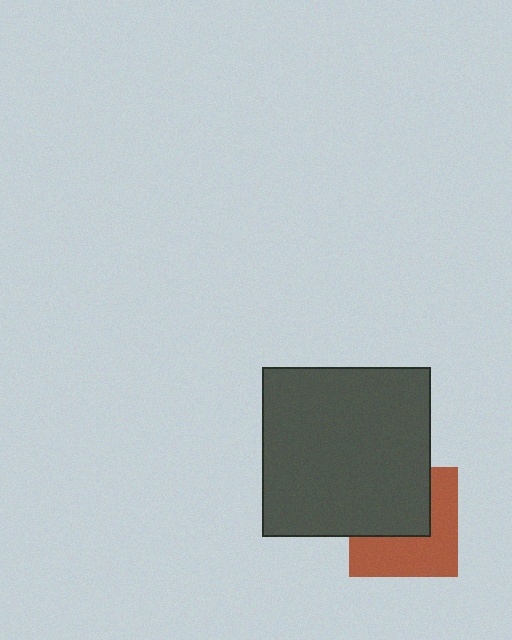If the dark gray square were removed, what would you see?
You would see the complete brown square.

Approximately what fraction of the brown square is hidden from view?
Roughly 48% of the brown square is hidden behind the dark gray square.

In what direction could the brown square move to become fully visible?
The brown square could move toward the lower-right. That would shift it out from behind the dark gray square entirely.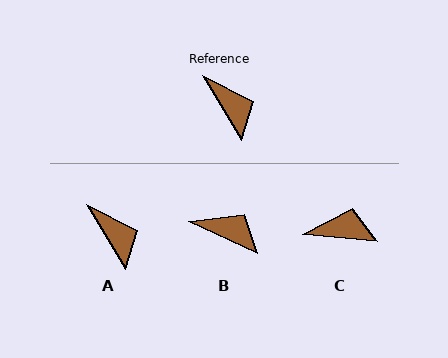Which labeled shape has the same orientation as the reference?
A.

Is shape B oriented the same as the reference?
No, it is off by about 35 degrees.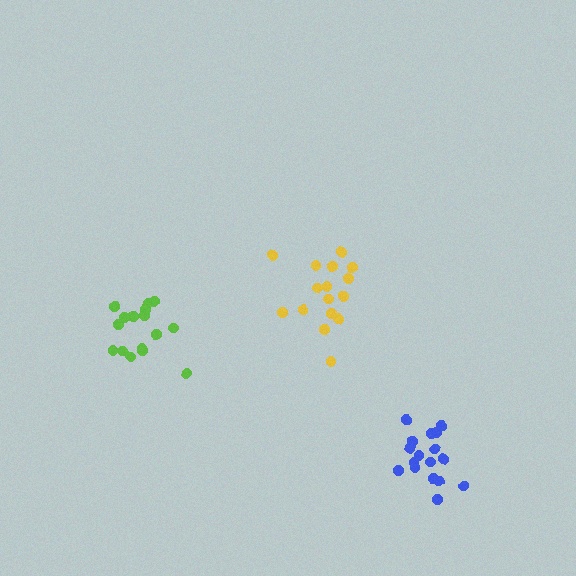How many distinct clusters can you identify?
There are 3 distinct clusters.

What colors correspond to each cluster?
The clusters are colored: lime, blue, yellow.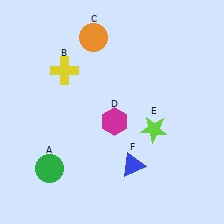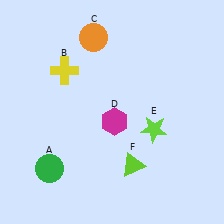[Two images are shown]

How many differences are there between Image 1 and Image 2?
There is 1 difference between the two images.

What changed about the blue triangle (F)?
In Image 1, F is blue. In Image 2, it changed to lime.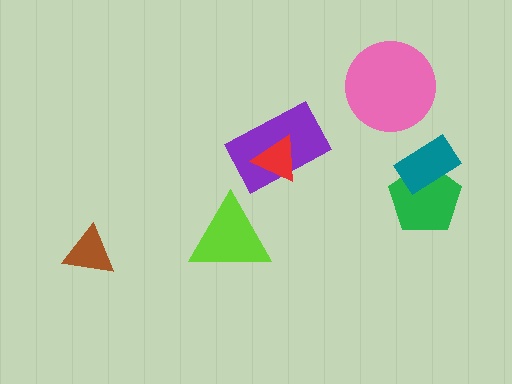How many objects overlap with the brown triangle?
0 objects overlap with the brown triangle.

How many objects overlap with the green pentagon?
1 object overlaps with the green pentagon.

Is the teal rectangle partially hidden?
No, no other shape covers it.